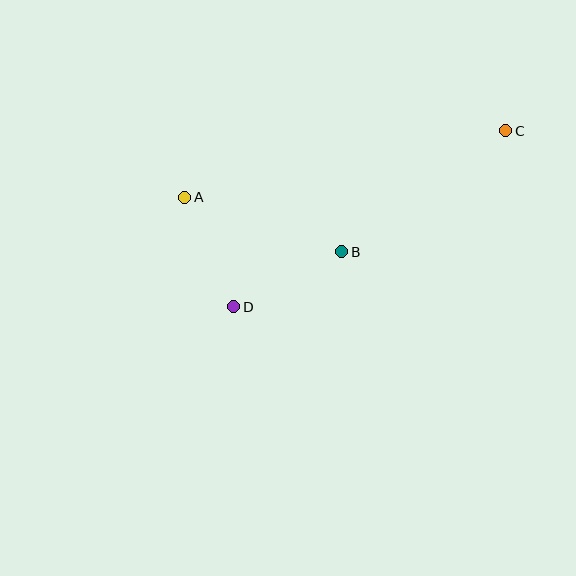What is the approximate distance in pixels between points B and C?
The distance between B and C is approximately 204 pixels.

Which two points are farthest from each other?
Points A and C are farthest from each other.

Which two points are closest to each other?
Points A and D are closest to each other.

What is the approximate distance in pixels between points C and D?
The distance between C and D is approximately 324 pixels.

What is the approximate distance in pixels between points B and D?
The distance between B and D is approximately 121 pixels.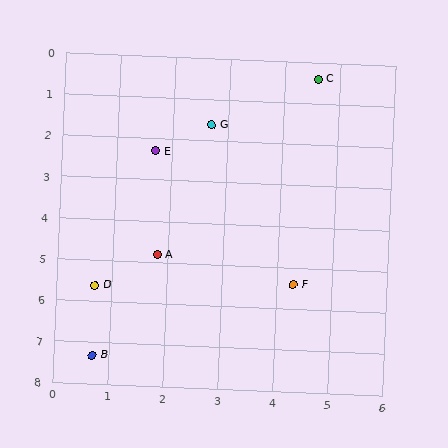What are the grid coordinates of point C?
Point C is at approximately (4.6, 0.4).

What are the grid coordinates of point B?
Point B is at approximately (0.7, 7.3).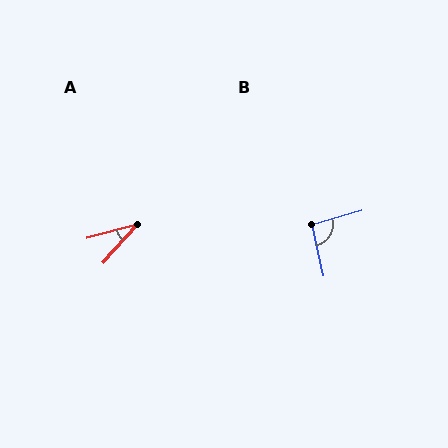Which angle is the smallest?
A, at approximately 33 degrees.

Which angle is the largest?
B, at approximately 93 degrees.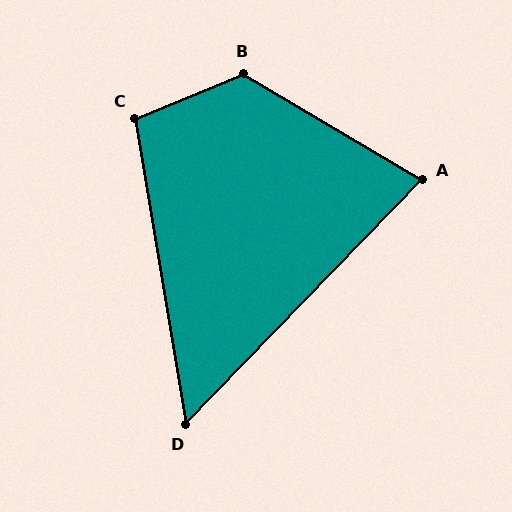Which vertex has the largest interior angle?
B, at approximately 127 degrees.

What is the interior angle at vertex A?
Approximately 77 degrees (acute).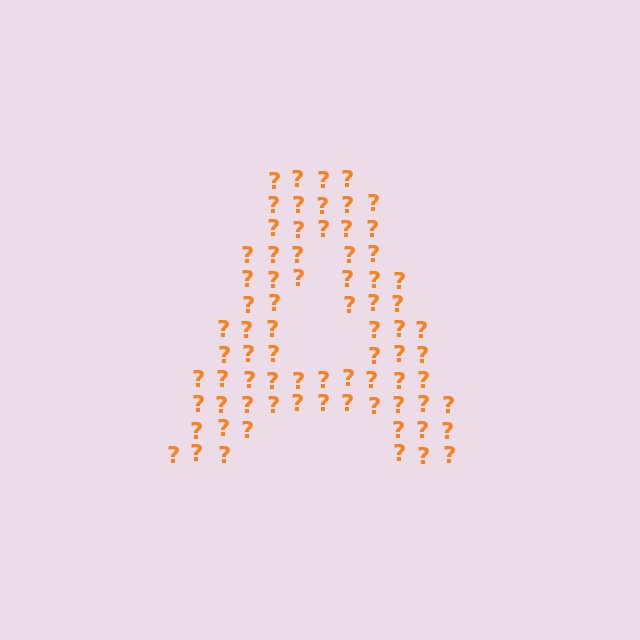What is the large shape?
The large shape is the letter A.